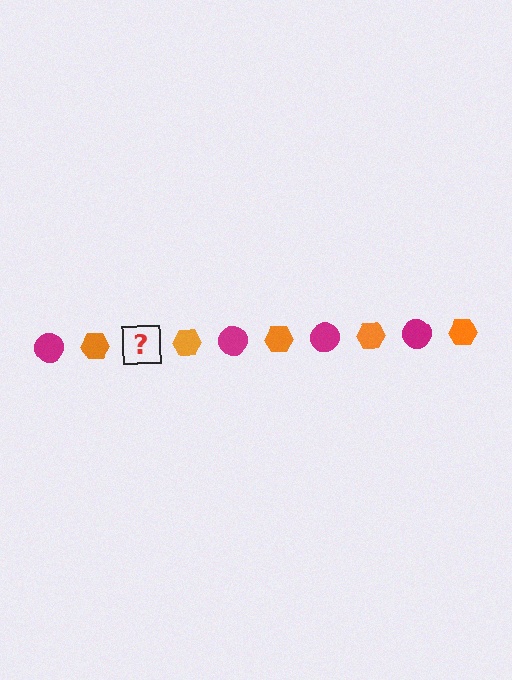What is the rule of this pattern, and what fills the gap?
The rule is that the pattern alternates between magenta circle and orange hexagon. The gap should be filled with a magenta circle.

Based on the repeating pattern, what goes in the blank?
The blank should be a magenta circle.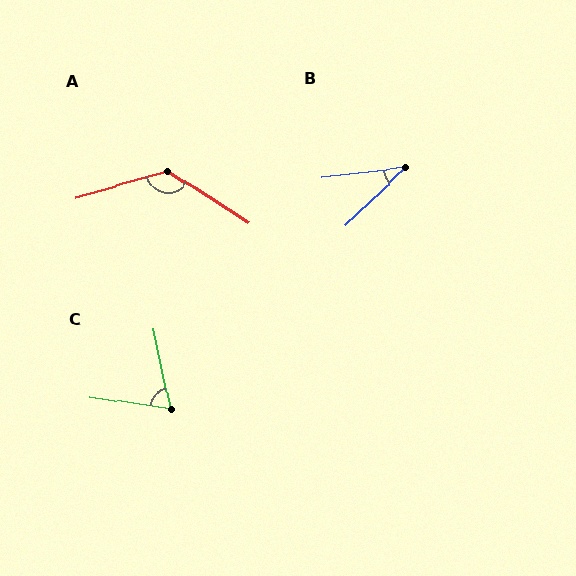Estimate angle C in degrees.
Approximately 69 degrees.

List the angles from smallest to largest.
B (37°), C (69°), A (132°).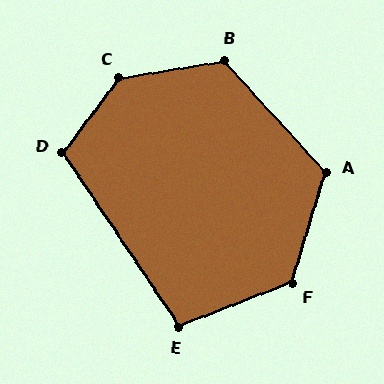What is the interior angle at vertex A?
Approximately 121 degrees (obtuse).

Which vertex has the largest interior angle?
C, at approximately 137 degrees.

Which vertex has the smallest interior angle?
E, at approximately 103 degrees.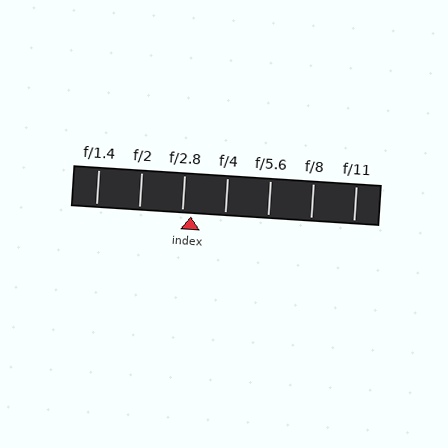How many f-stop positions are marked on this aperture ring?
There are 7 f-stop positions marked.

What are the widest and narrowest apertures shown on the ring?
The widest aperture shown is f/1.4 and the narrowest is f/11.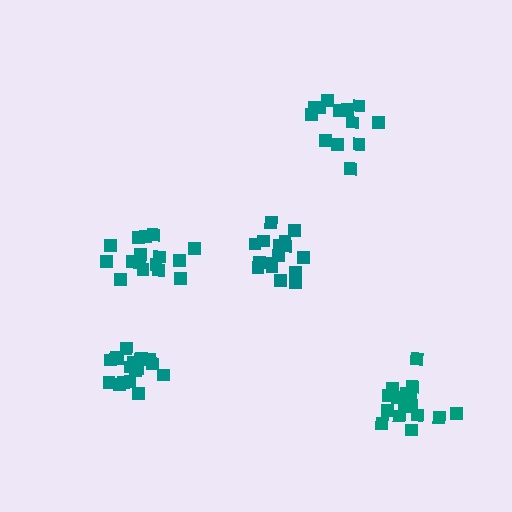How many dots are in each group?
Group 1: 16 dots, Group 2: 13 dots, Group 3: 17 dots, Group 4: 16 dots, Group 5: 16 dots (78 total).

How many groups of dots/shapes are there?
There are 5 groups.